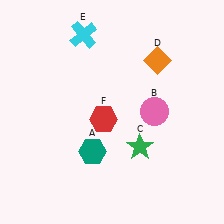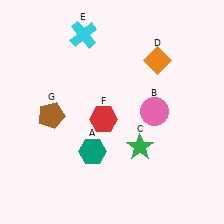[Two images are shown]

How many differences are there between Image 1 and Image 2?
There is 1 difference between the two images.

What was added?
A brown pentagon (G) was added in Image 2.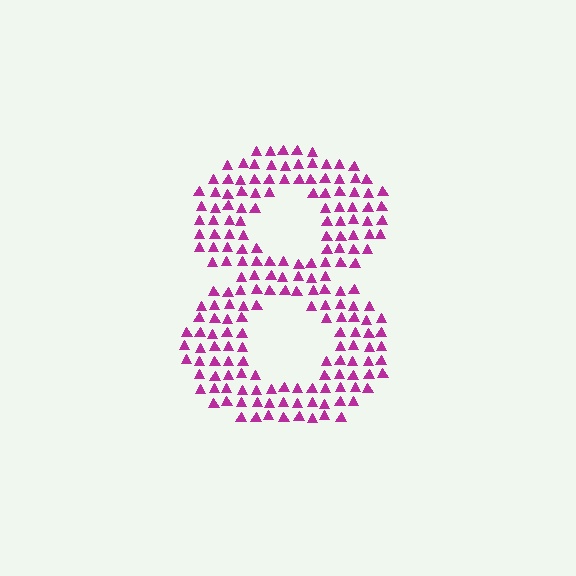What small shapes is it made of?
It is made of small triangles.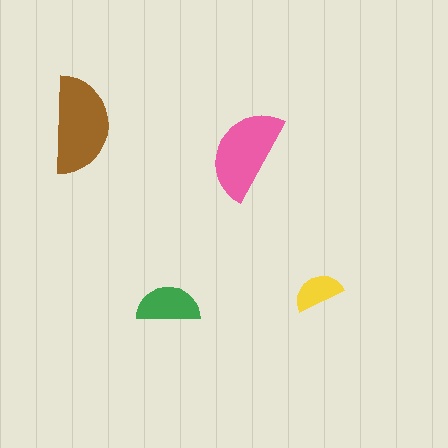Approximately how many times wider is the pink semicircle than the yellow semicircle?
About 2 times wider.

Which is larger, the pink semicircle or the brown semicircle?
The brown one.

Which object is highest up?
The brown semicircle is topmost.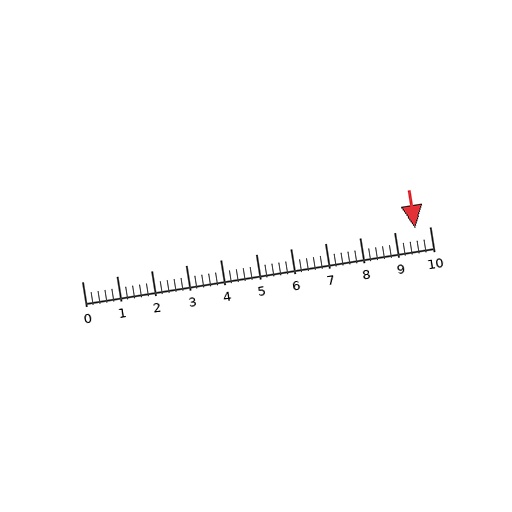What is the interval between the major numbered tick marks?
The major tick marks are spaced 1 units apart.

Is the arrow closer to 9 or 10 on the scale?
The arrow is closer to 10.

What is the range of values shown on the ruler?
The ruler shows values from 0 to 10.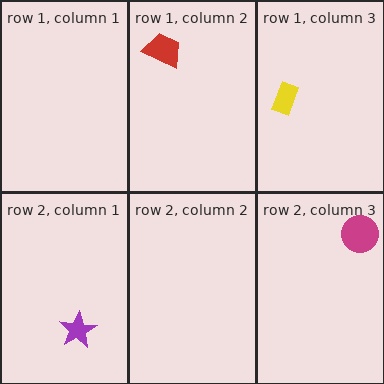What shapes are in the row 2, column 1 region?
The purple star.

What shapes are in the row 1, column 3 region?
The yellow rectangle.